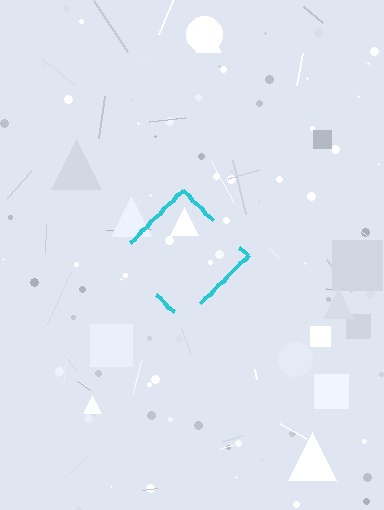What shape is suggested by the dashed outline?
The dashed outline suggests a diamond.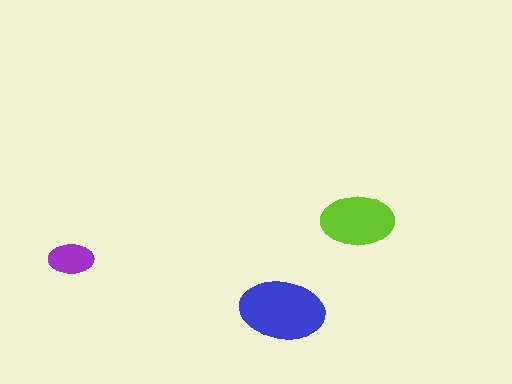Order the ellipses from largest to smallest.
the blue one, the lime one, the purple one.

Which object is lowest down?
The blue ellipse is bottommost.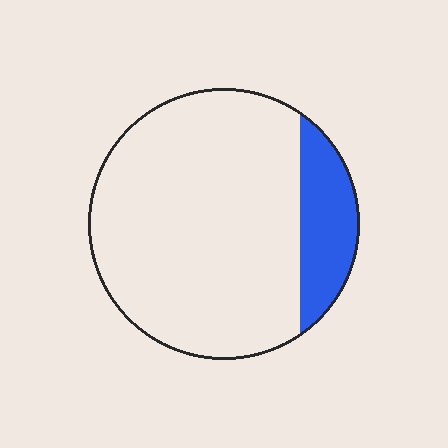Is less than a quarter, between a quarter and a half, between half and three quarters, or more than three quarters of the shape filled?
Less than a quarter.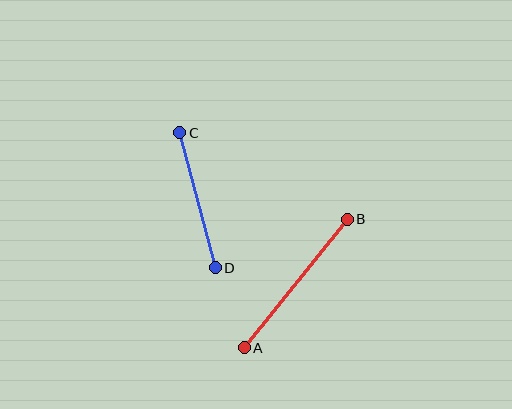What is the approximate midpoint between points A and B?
The midpoint is at approximately (296, 284) pixels.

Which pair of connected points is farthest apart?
Points A and B are farthest apart.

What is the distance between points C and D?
The distance is approximately 140 pixels.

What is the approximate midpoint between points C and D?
The midpoint is at approximately (198, 200) pixels.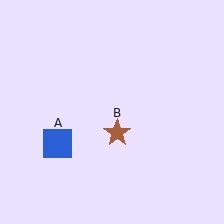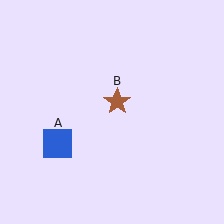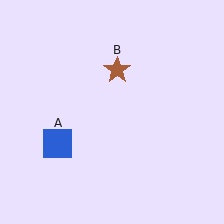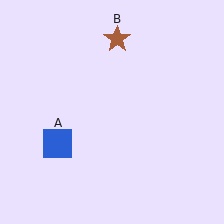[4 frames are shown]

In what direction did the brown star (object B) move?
The brown star (object B) moved up.